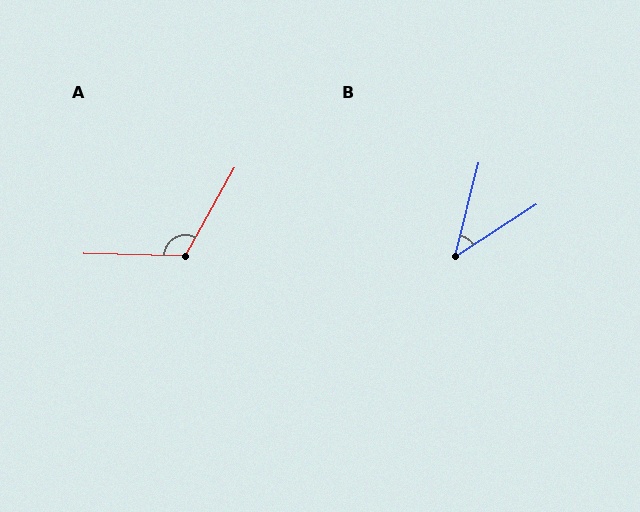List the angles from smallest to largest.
B (43°), A (118°).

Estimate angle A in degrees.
Approximately 118 degrees.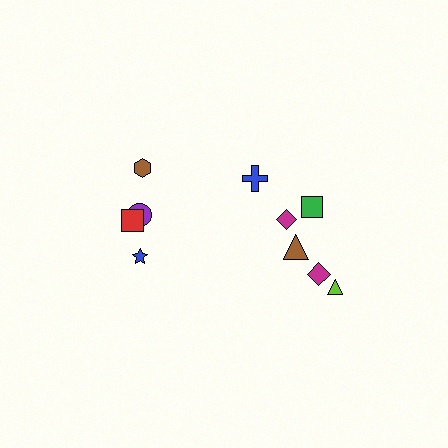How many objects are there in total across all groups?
There are 10 objects.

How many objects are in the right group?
There are 6 objects.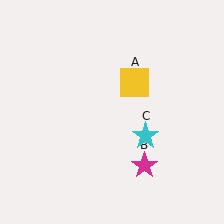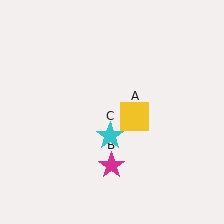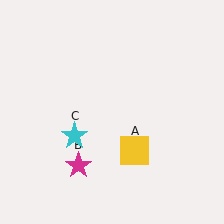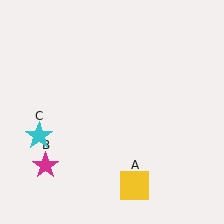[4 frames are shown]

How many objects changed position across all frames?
3 objects changed position: yellow square (object A), magenta star (object B), cyan star (object C).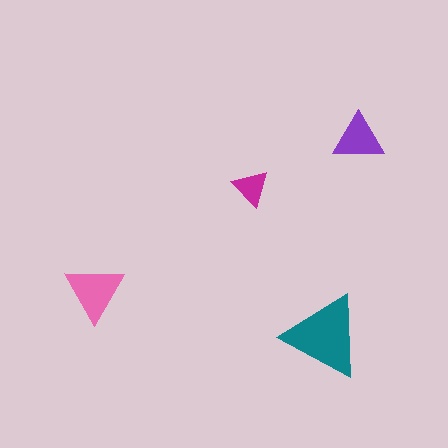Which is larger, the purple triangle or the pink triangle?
The pink one.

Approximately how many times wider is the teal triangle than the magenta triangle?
About 2.5 times wider.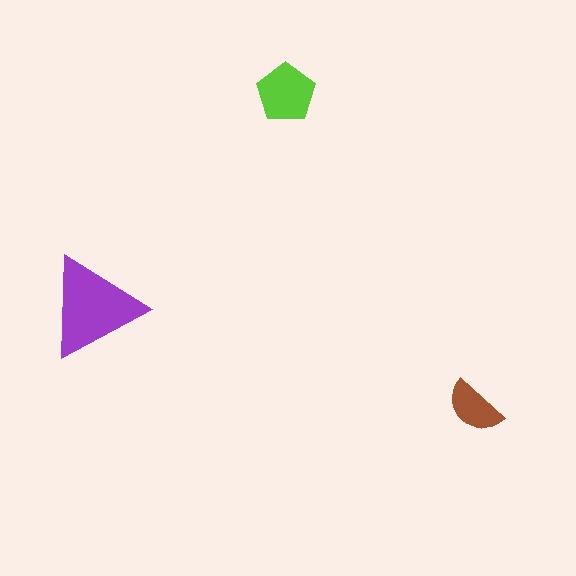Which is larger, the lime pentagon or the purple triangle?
The purple triangle.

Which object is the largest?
The purple triangle.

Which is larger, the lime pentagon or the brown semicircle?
The lime pentagon.